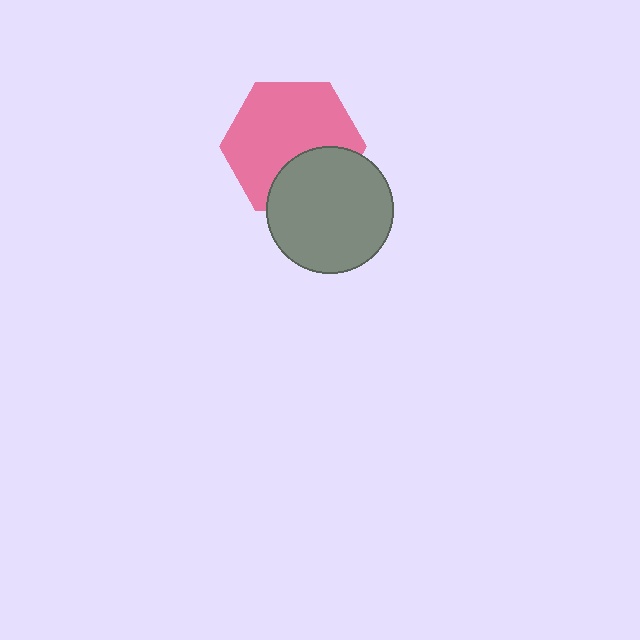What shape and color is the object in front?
The object in front is a gray circle.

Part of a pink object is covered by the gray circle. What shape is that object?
It is a hexagon.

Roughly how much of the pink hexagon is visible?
Most of it is visible (roughly 69%).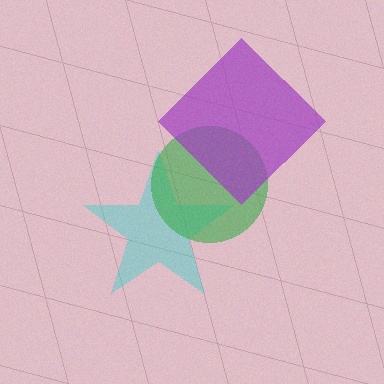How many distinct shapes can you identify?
There are 3 distinct shapes: a cyan star, a green circle, a purple diamond.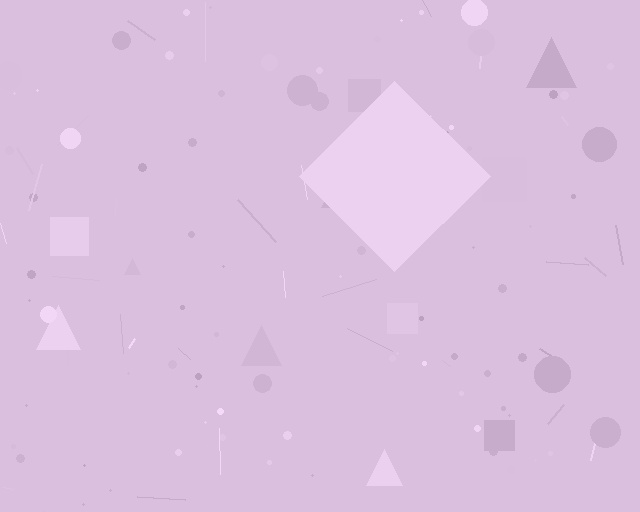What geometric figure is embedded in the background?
A diamond is embedded in the background.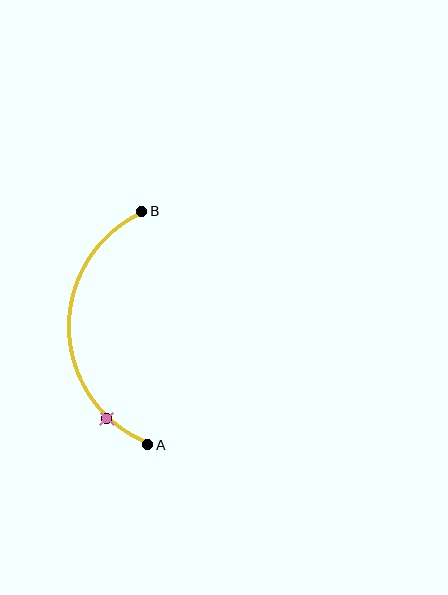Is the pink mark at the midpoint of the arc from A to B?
No. The pink mark lies on the arc but is closer to endpoint A. The arc midpoint would be at the point on the curve equidistant along the arc from both A and B.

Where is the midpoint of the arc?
The arc midpoint is the point on the curve farthest from the straight line joining A and B. It sits to the left of that line.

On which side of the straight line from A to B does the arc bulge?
The arc bulges to the left of the straight line connecting A and B.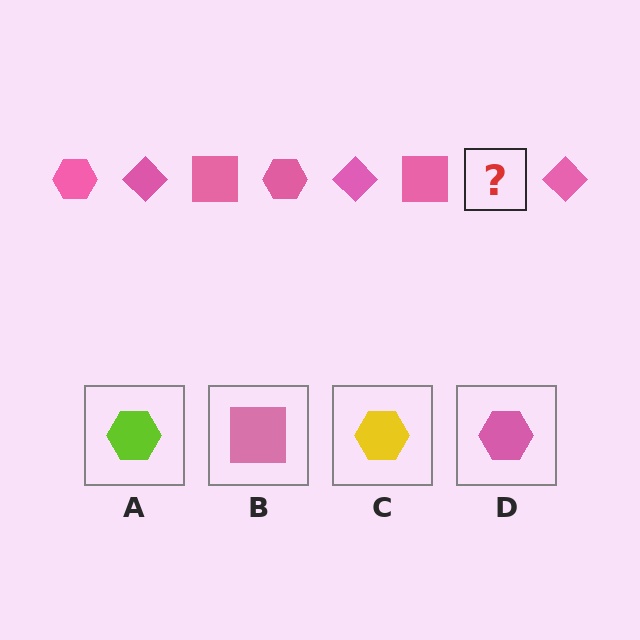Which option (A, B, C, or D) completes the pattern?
D.